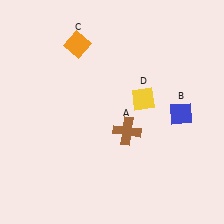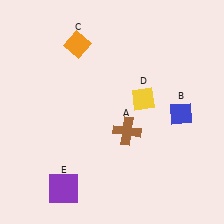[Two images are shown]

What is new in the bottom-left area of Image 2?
A purple square (E) was added in the bottom-left area of Image 2.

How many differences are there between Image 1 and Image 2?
There is 1 difference between the two images.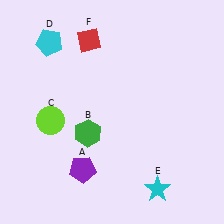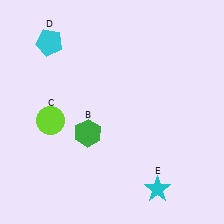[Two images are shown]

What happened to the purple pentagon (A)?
The purple pentagon (A) was removed in Image 2. It was in the bottom-left area of Image 1.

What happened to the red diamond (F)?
The red diamond (F) was removed in Image 2. It was in the top-left area of Image 1.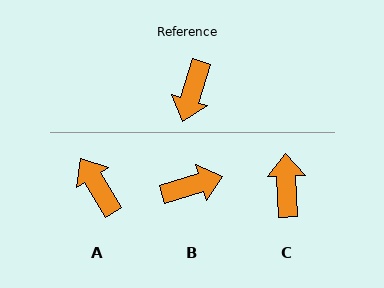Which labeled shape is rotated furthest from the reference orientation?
C, about 160 degrees away.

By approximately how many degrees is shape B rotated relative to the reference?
Approximately 123 degrees counter-clockwise.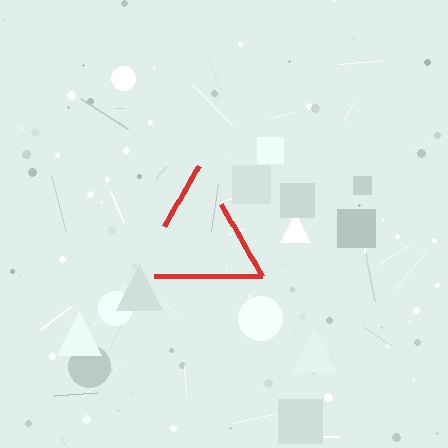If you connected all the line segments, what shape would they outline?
They would outline a triangle.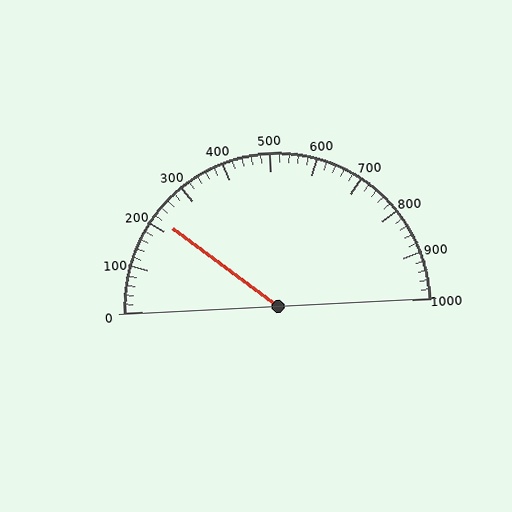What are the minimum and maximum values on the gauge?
The gauge ranges from 0 to 1000.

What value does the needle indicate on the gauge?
The needle indicates approximately 220.